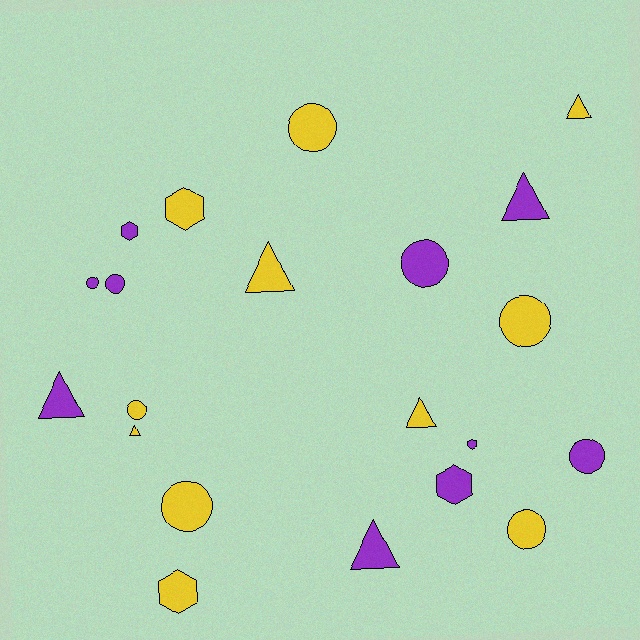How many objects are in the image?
There are 21 objects.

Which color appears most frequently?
Yellow, with 11 objects.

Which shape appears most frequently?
Circle, with 9 objects.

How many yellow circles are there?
There are 5 yellow circles.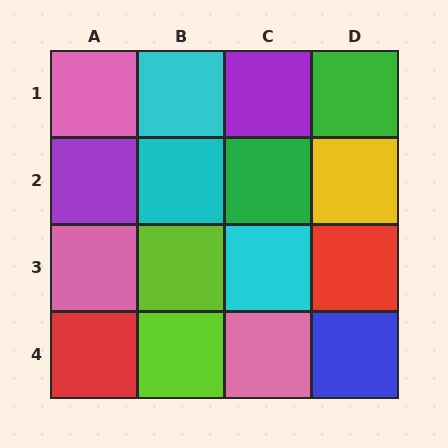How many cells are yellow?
1 cell is yellow.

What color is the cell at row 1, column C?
Purple.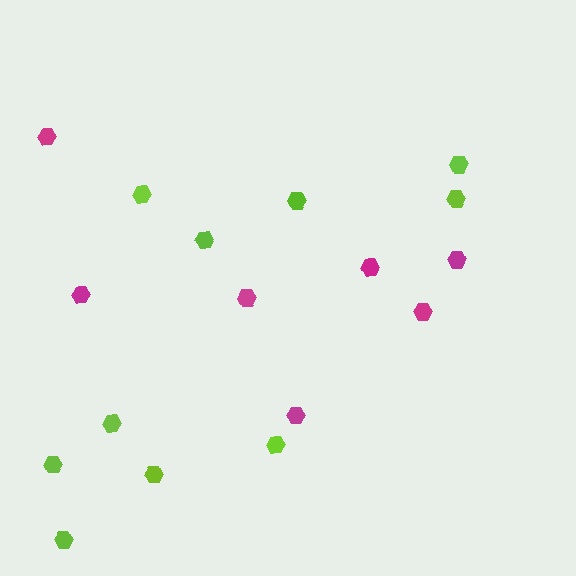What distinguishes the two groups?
There are 2 groups: one group of magenta hexagons (7) and one group of lime hexagons (10).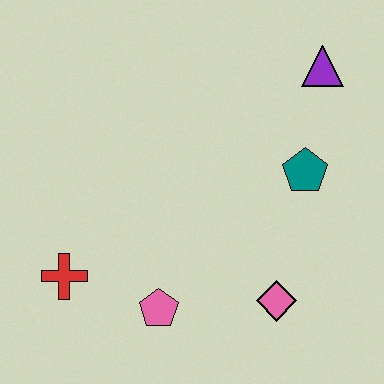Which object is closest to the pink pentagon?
The red cross is closest to the pink pentagon.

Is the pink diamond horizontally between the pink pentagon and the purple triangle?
Yes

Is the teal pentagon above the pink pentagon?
Yes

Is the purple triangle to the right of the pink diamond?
Yes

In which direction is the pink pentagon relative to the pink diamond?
The pink pentagon is to the left of the pink diamond.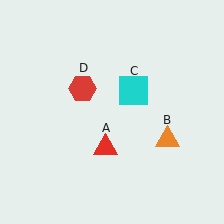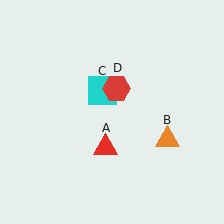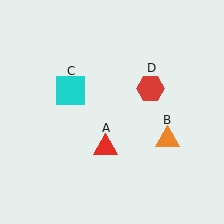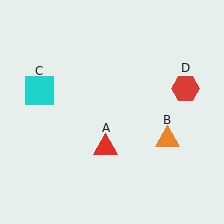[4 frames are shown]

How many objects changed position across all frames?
2 objects changed position: cyan square (object C), red hexagon (object D).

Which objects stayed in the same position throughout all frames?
Red triangle (object A) and orange triangle (object B) remained stationary.